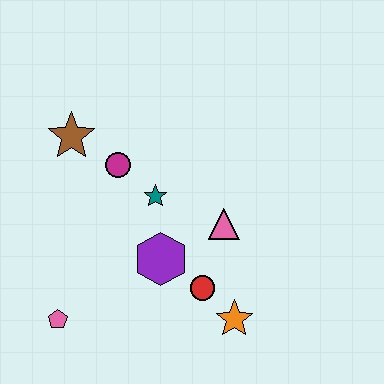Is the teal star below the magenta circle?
Yes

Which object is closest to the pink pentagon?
The purple hexagon is closest to the pink pentagon.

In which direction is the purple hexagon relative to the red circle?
The purple hexagon is to the left of the red circle.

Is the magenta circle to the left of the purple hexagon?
Yes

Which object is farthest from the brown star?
The orange star is farthest from the brown star.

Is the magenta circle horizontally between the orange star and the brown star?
Yes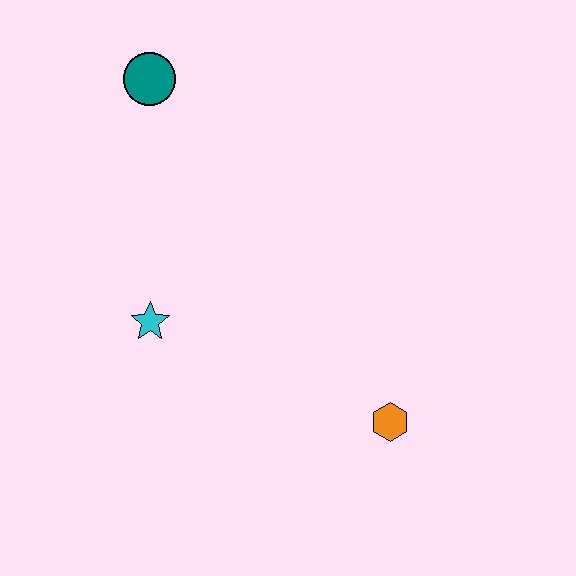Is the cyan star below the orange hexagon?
No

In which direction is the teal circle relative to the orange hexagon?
The teal circle is above the orange hexagon.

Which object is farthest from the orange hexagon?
The teal circle is farthest from the orange hexagon.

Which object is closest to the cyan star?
The teal circle is closest to the cyan star.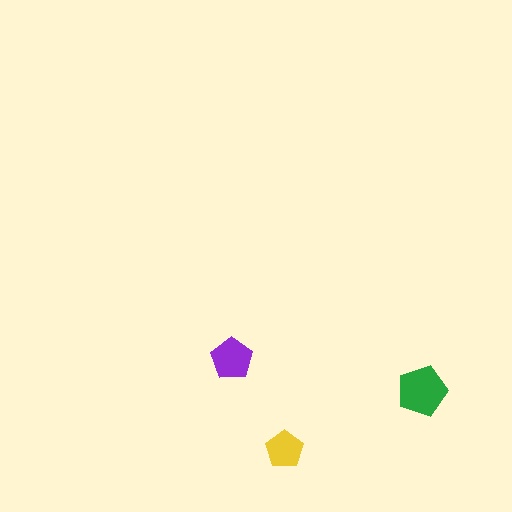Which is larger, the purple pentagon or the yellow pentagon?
The purple one.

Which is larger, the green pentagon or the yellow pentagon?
The green one.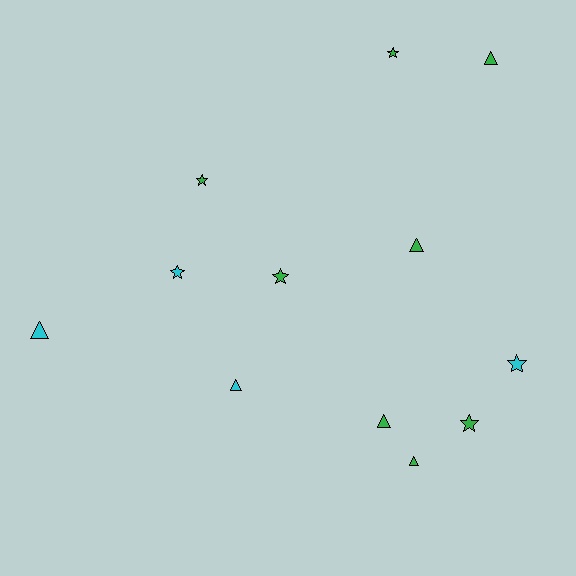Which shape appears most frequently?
Star, with 6 objects.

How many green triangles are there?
There are 4 green triangles.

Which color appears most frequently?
Green, with 8 objects.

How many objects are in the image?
There are 12 objects.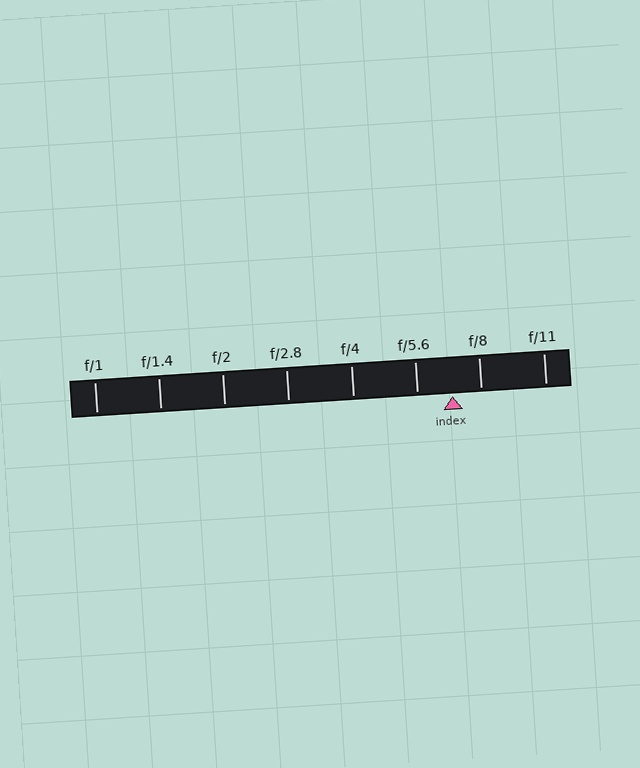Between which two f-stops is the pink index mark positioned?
The index mark is between f/5.6 and f/8.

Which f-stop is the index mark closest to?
The index mark is closest to f/8.